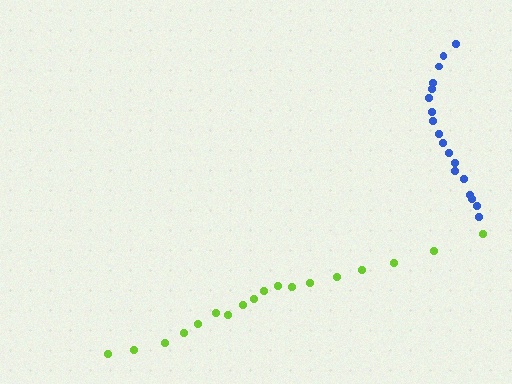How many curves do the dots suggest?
There are 2 distinct paths.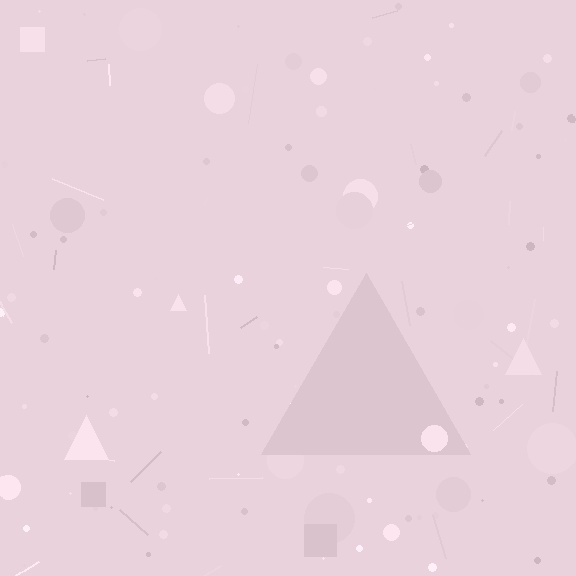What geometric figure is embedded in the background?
A triangle is embedded in the background.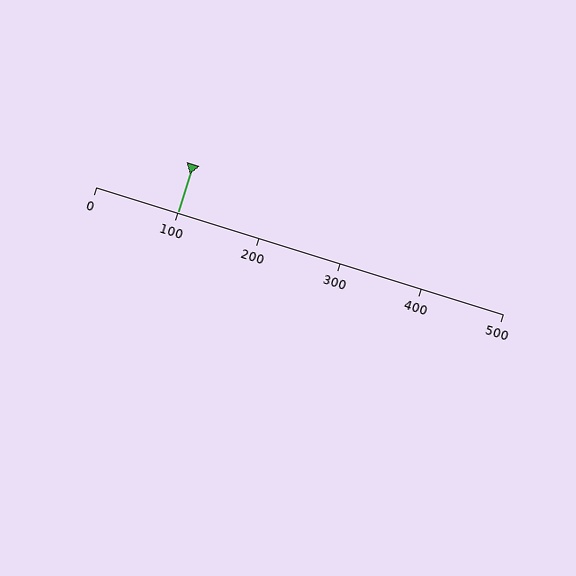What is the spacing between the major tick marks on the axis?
The major ticks are spaced 100 apart.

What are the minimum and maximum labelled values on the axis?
The axis runs from 0 to 500.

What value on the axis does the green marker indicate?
The marker indicates approximately 100.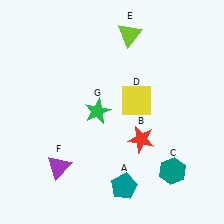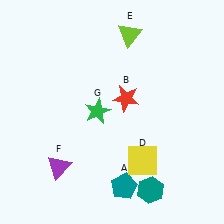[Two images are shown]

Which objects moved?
The objects that moved are: the red star (B), the teal hexagon (C), the yellow square (D).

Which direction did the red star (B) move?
The red star (B) moved up.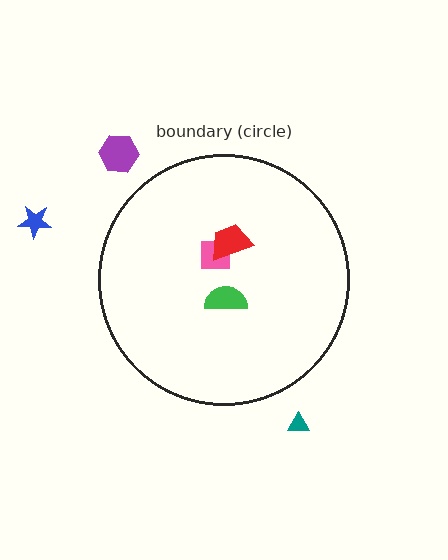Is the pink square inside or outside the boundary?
Inside.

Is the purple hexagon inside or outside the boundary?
Outside.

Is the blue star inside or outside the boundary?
Outside.